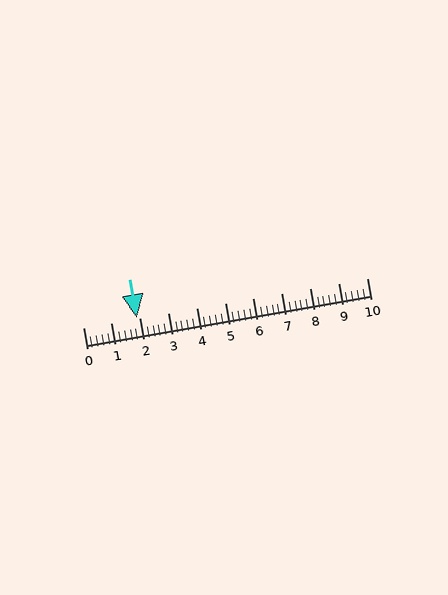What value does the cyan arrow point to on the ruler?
The cyan arrow points to approximately 1.9.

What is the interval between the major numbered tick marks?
The major tick marks are spaced 1 units apart.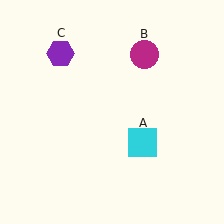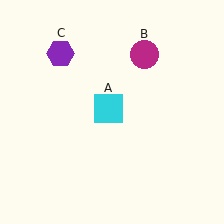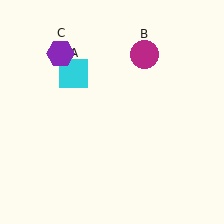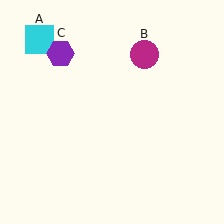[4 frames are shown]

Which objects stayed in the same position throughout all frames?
Magenta circle (object B) and purple hexagon (object C) remained stationary.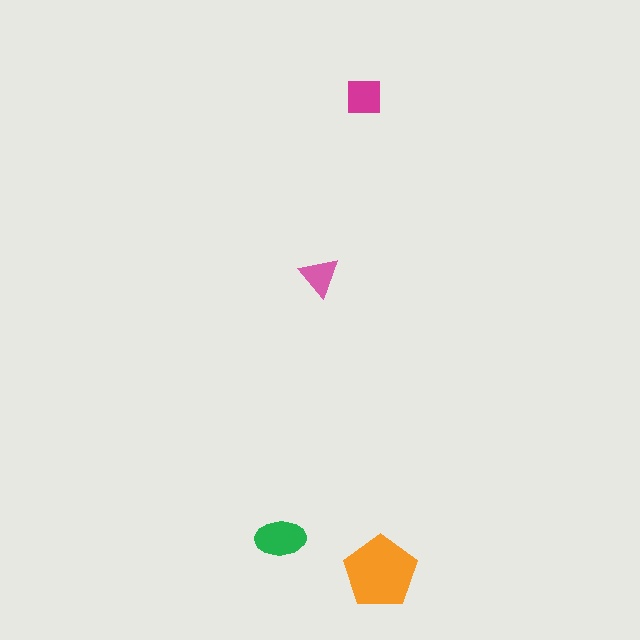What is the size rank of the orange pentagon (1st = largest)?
1st.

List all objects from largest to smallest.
The orange pentagon, the green ellipse, the magenta square, the pink triangle.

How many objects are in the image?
There are 4 objects in the image.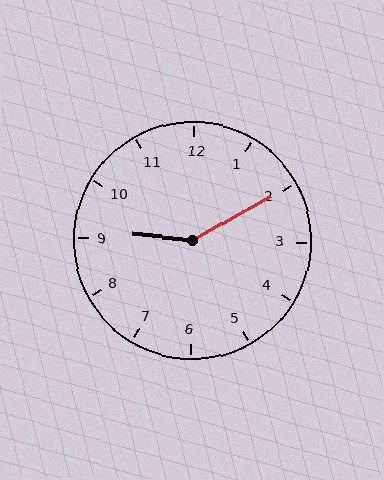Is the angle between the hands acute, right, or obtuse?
It is obtuse.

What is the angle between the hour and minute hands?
Approximately 145 degrees.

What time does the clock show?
9:10.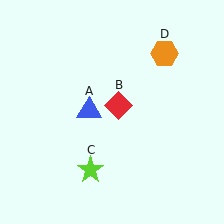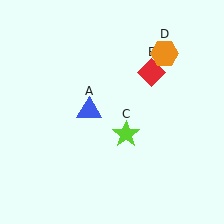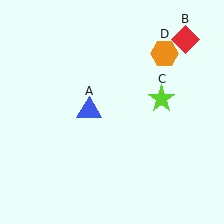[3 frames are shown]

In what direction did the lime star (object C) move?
The lime star (object C) moved up and to the right.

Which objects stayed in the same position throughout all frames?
Blue triangle (object A) and orange hexagon (object D) remained stationary.